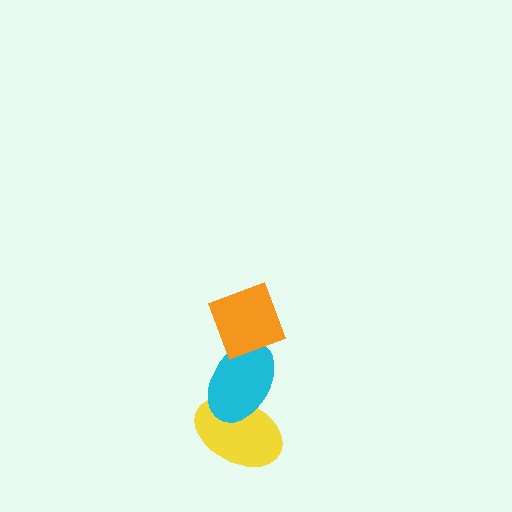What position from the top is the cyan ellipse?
The cyan ellipse is 2nd from the top.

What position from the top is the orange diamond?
The orange diamond is 1st from the top.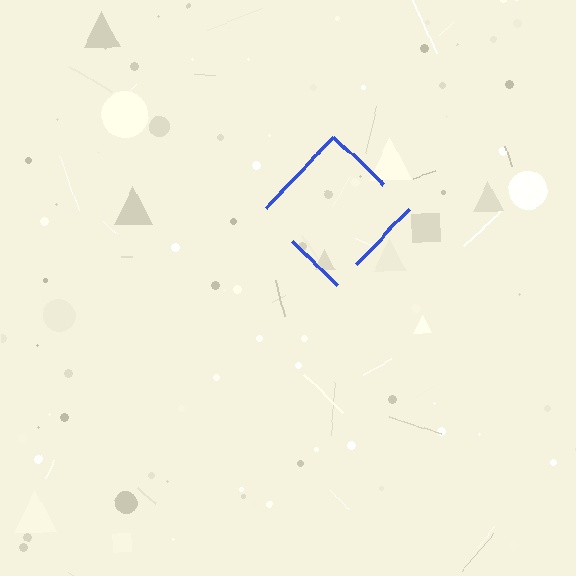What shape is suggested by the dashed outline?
The dashed outline suggests a diamond.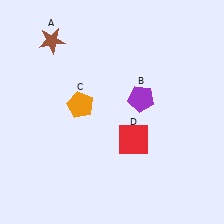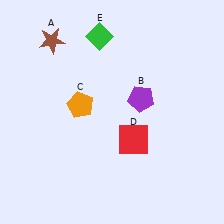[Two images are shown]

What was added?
A green diamond (E) was added in Image 2.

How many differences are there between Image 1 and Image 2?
There is 1 difference between the two images.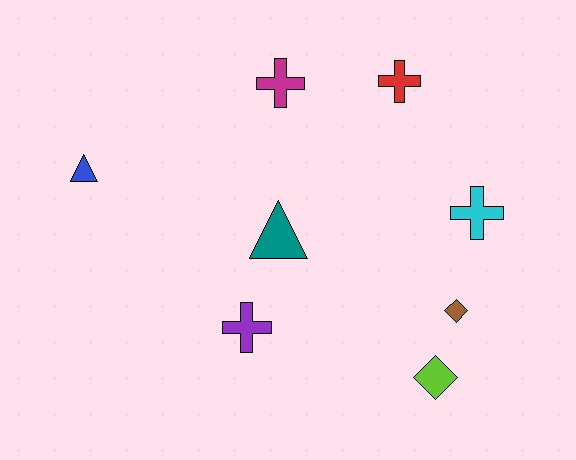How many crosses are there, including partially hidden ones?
There are 4 crosses.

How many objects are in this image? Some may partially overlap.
There are 8 objects.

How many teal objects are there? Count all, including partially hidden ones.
There is 1 teal object.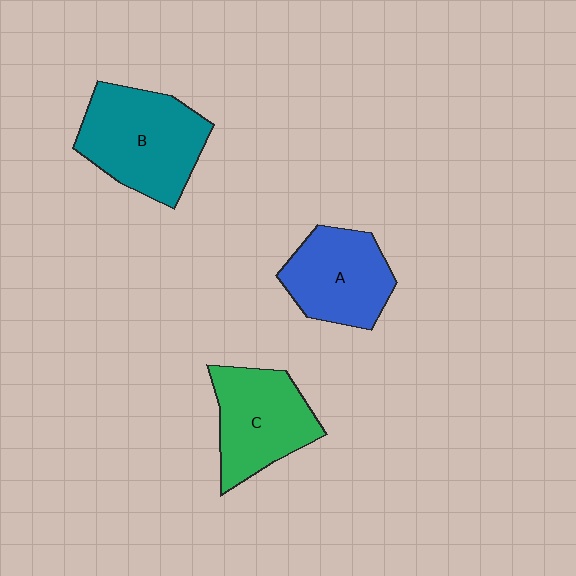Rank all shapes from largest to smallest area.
From largest to smallest: B (teal), C (green), A (blue).